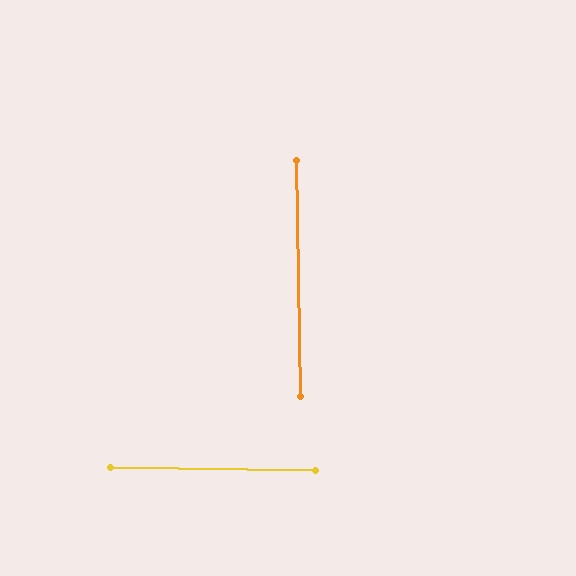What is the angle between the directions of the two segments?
Approximately 88 degrees.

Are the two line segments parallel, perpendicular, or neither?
Perpendicular — they meet at approximately 88°.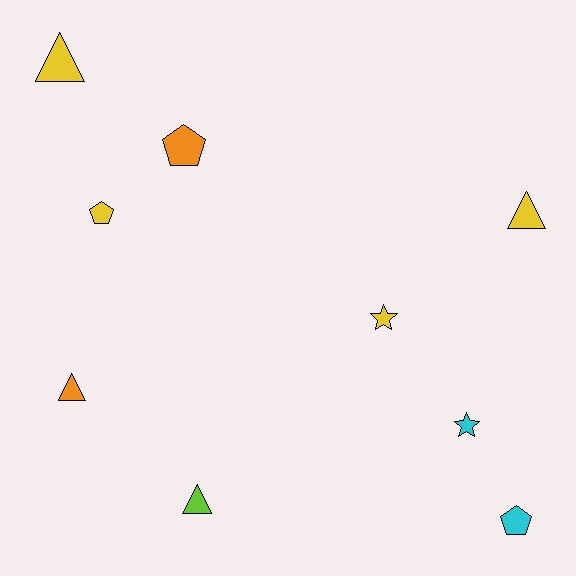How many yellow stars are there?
There is 1 yellow star.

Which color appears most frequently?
Yellow, with 4 objects.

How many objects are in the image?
There are 9 objects.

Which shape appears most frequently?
Triangle, with 4 objects.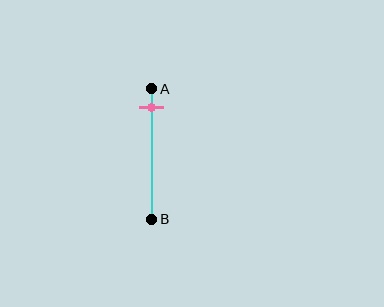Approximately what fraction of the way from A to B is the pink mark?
The pink mark is approximately 15% of the way from A to B.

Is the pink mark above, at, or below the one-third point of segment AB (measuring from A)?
The pink mark is above the one-third point of segment AB.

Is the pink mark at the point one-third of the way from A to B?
No, the mark is at about 15% from A, not at the 33% one-third point.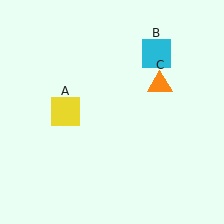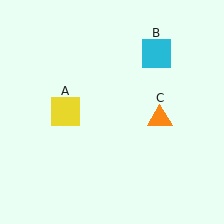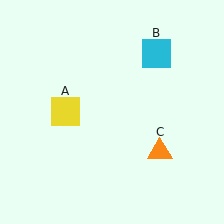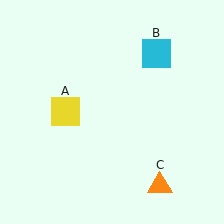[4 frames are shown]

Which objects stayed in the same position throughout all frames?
Yellow square (object A) and cyan square (object B) remained stationary.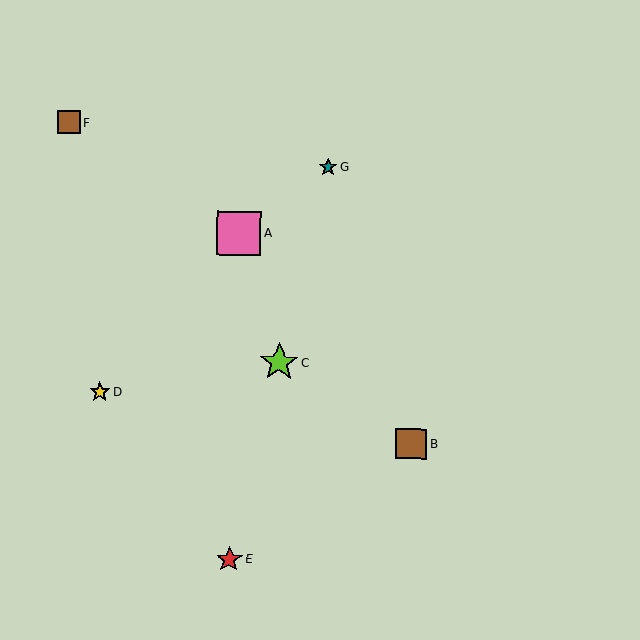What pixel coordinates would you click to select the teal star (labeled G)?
Click at (328, 167) to select the teal star G.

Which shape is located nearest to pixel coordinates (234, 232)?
The pink square (labeled A) at (239, 233) is nearest to that location.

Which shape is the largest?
The pink square (labeled A) is the largest.